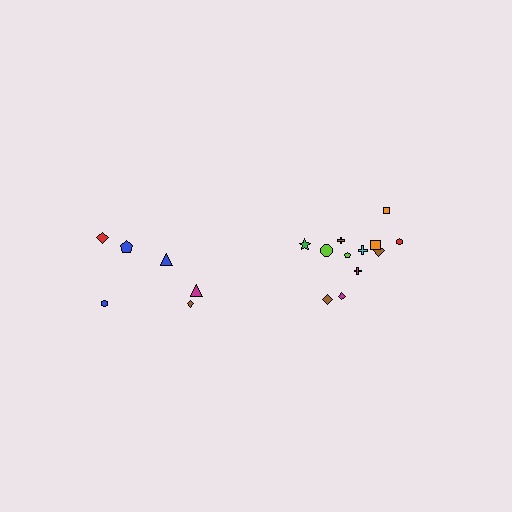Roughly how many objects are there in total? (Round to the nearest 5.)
Roughly 20 objects in total.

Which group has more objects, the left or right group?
The right group.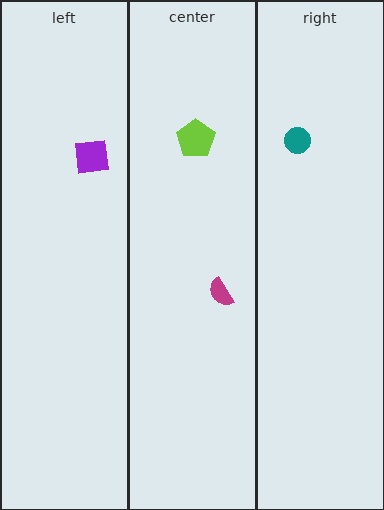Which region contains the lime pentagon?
The center region.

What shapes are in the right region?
The teal circle.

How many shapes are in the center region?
2.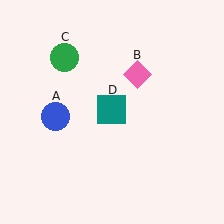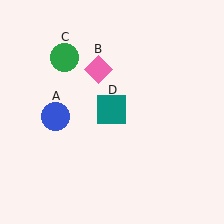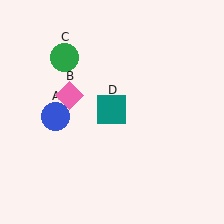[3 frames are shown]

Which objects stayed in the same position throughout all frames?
Blue circle (object A) and green circle (object C) and teal square (object D) remained stationary.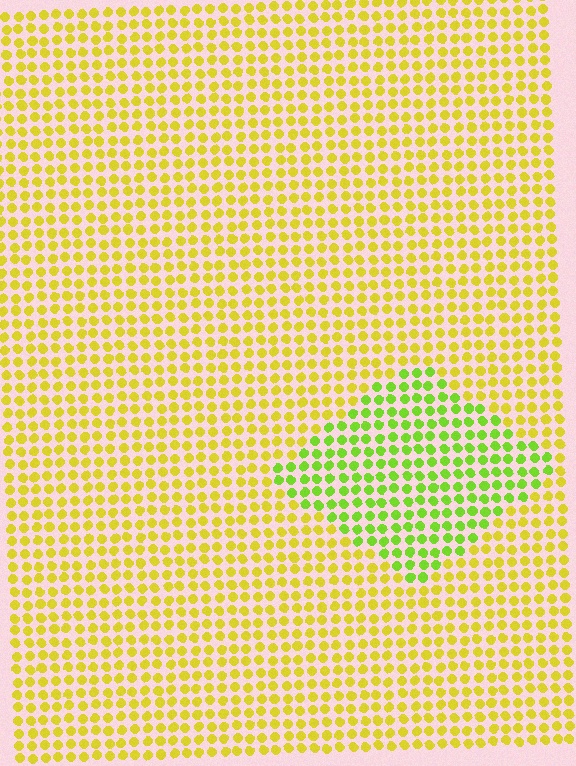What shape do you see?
I see a diamond.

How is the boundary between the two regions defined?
The boundary is defined purely by a slight shift in hue (about 38 degrees). Spacing, size, and orientation are identical on both sides.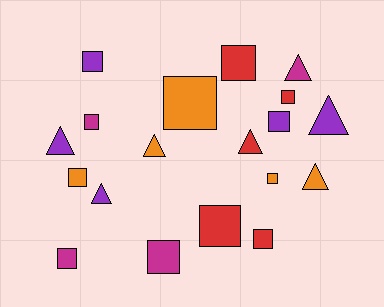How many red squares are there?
There are 4 red squares.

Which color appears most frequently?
Orange, with 5 objects.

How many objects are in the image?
There are 19 objects.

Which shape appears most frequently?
Square, with 12 objects.